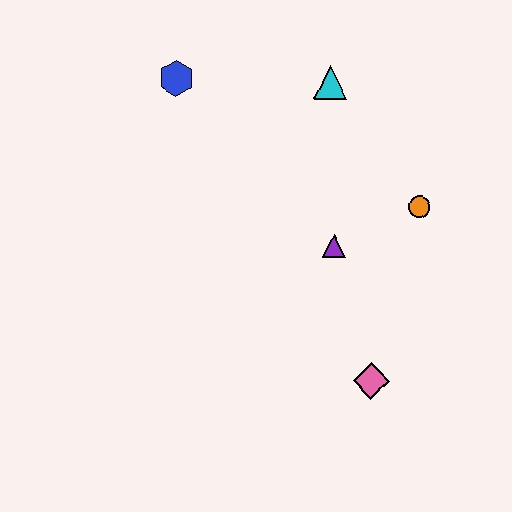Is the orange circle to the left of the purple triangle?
No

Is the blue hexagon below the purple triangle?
No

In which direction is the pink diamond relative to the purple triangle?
The pink diamond is below the purple triangle.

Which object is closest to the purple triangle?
The orange circle is closest to the purple triangle.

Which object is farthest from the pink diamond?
The blue hexagon is farthest from the pink diamond.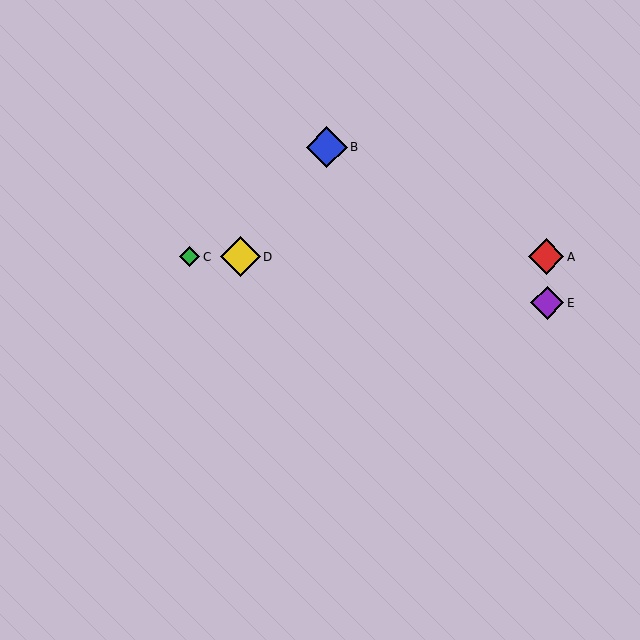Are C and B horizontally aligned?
No, C is at y≈257 and B is at y≈147.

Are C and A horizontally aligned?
Yes, both are at y≈257.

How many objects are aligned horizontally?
3 objects (A, C, D) are aligned horizontally.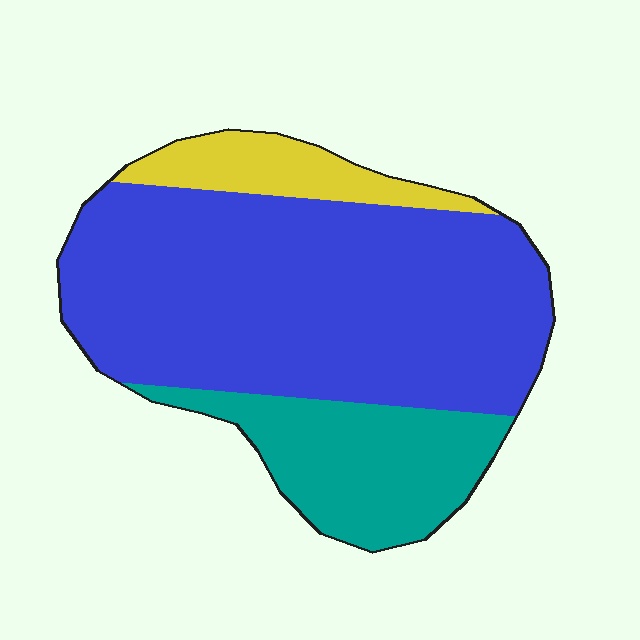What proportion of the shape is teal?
Teal covers roughly 20% of the shape.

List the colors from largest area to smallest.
From largest to smallest: blue, teal, yellow.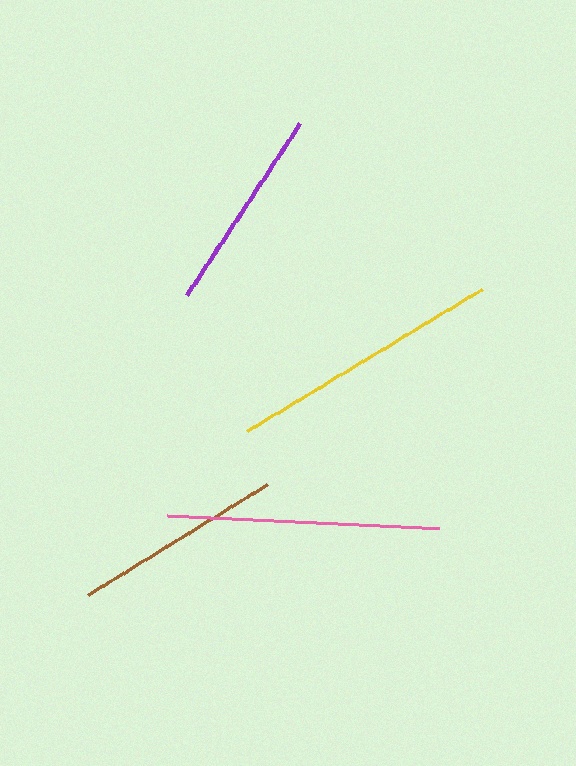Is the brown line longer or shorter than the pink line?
The pink line is longer than the brown line.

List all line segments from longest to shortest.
From longest to shortest: yellow, pink, brown, purple.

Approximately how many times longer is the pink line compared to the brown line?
The pink line is approximately 1.3 times the length of the brown line.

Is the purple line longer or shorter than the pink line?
The pink line is longer than the purple line.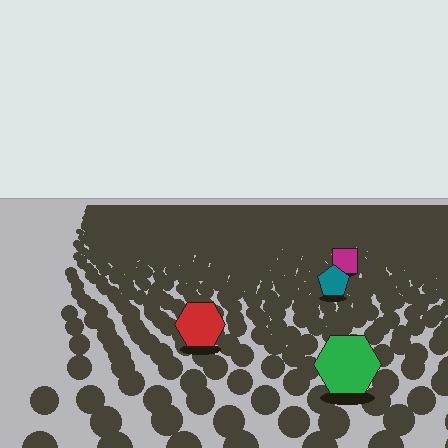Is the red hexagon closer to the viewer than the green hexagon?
No. The green hexagon is closer — you can tell from the texture gradient: the ground texture is coarser near it.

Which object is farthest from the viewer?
The magenta square is farthest from the viewer. It appears smaller and the ground texture around it is denser.